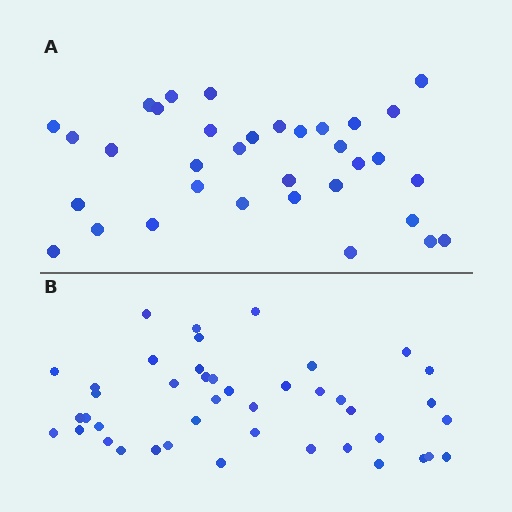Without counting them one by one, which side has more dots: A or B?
Region B (the bottom region) has more dots.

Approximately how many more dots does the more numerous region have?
Region B has roughly 8 or so more dots than region A.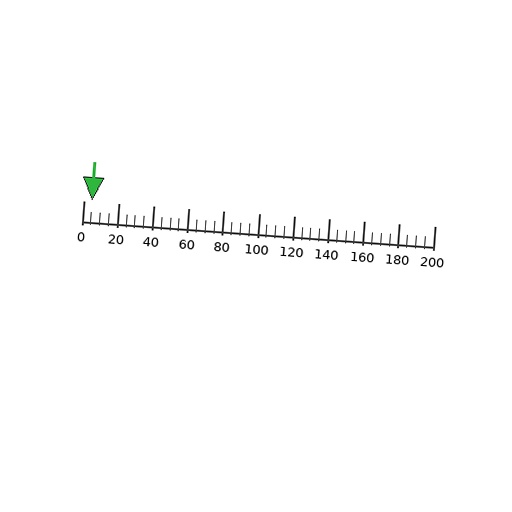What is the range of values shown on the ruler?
The ruler shows values from 0 to 200.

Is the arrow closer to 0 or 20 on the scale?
The arrow is closer to 0.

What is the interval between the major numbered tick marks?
The major tick marks are spaced 20 units apart.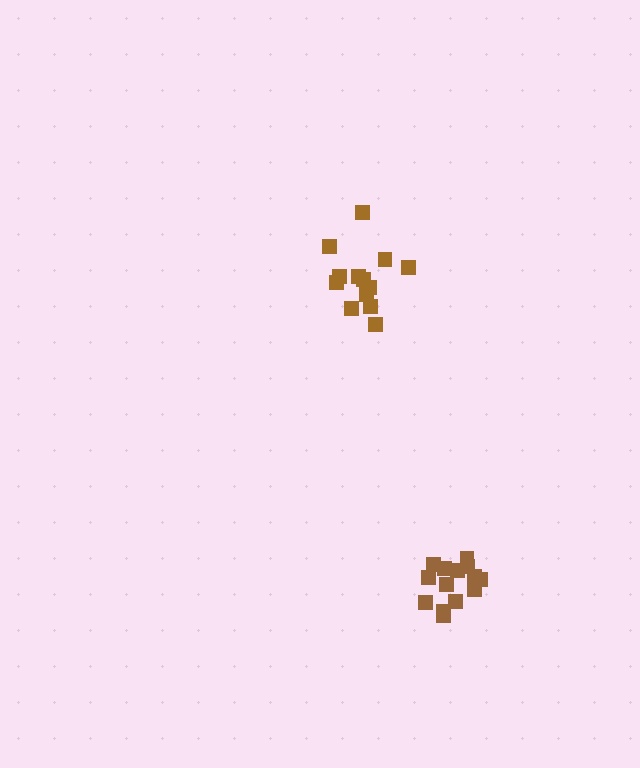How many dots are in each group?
Group 1: 13 dots, Group 2: 14 dots (27 total).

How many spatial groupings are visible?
There are 2 spatial groupings.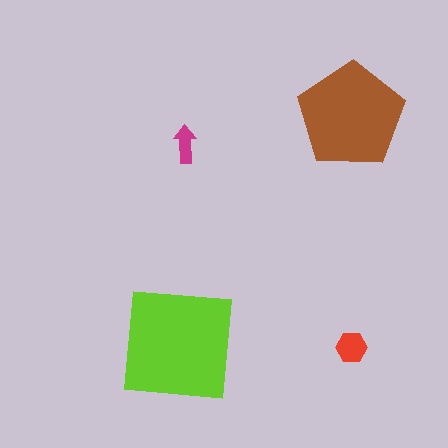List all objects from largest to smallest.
The lime square, the brown pentagon, the red hexagon, the magenta arrow.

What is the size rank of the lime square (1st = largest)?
1st.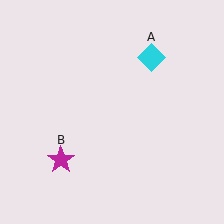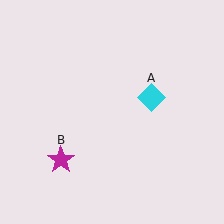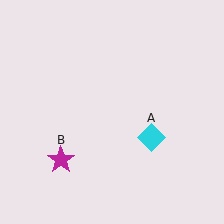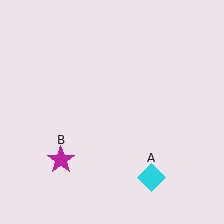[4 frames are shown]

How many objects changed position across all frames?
1 object changed position: cyan diamond (object A).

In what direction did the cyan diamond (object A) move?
The cyan diamond (object A) moved down.